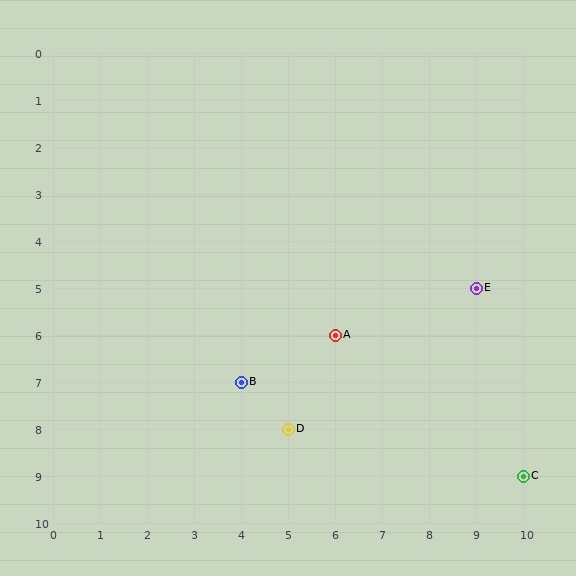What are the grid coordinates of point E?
Point E is at grid coordinates (9, 5).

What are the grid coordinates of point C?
Point C is at grid coordinates (10, 9).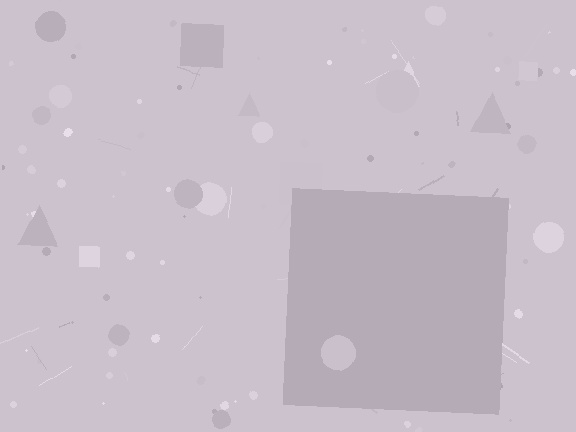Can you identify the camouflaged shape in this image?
The camouflaged shape is a square.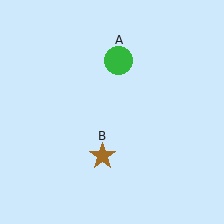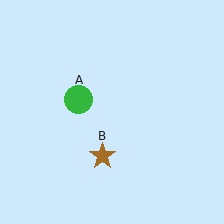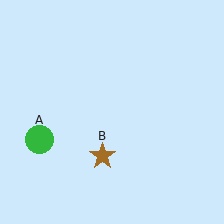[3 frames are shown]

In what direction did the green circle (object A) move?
The green circle (object A) moved down and to the left.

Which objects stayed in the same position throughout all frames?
Brown star (object B) remained stationary.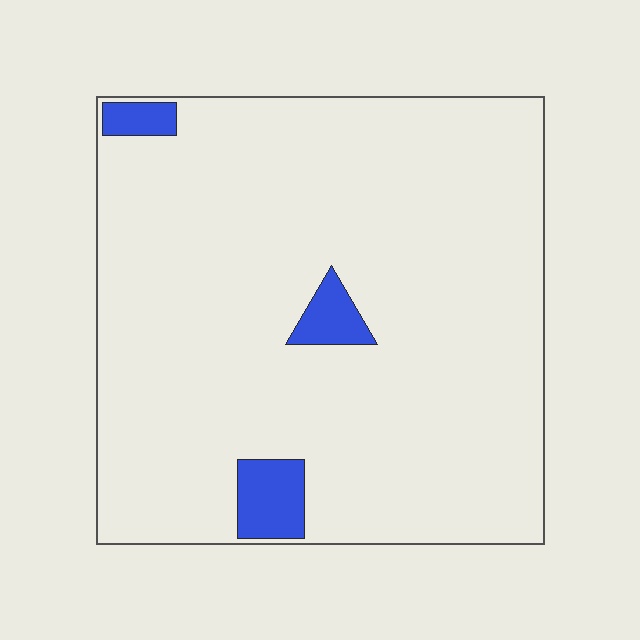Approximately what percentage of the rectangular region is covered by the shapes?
Approximately 5%.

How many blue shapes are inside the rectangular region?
3.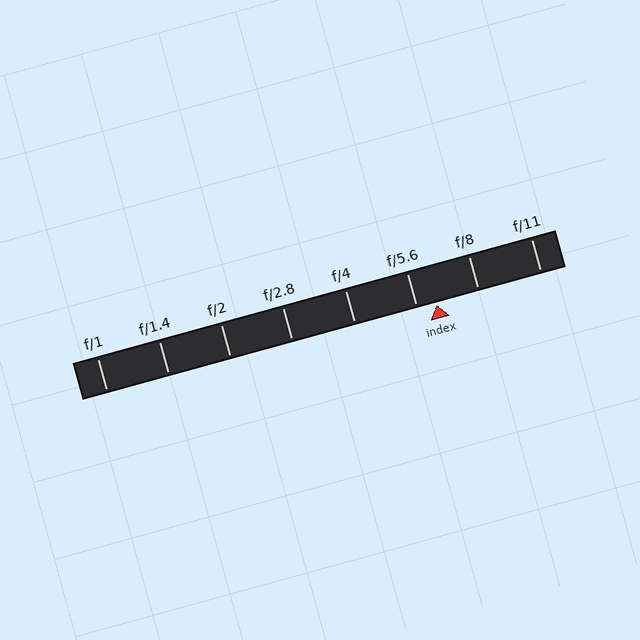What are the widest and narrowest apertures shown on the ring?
The widest aperture shown is f/1 and the narrowest is f/11.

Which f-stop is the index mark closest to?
The index mark is closest to f/5.6.